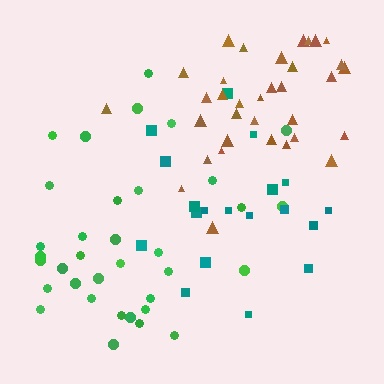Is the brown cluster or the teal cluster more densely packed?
Brown.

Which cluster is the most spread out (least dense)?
Teal.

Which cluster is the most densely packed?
Brown.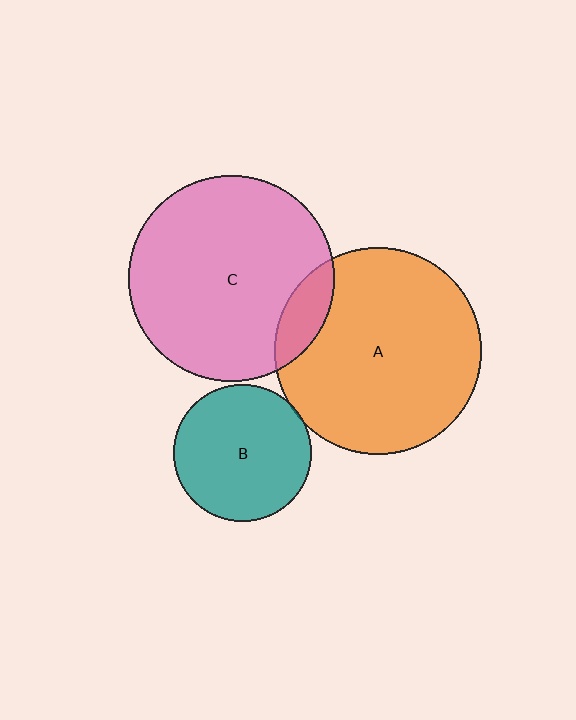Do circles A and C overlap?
Yes.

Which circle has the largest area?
Circle A (orange).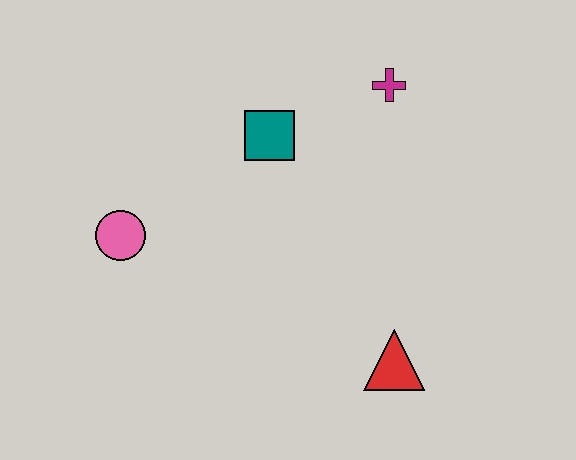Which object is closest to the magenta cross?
The teal square is closest to the magenta cross.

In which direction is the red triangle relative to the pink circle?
The red triangle is to the right of the pink circle.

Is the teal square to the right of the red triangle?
No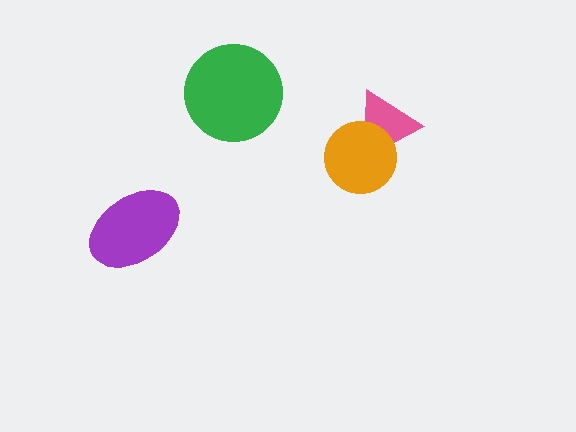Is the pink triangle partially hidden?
Yes, it is partially covered by another shape.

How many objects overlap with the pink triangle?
1 object overlaps with the pink triangle.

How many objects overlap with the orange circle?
1 object overlaps with the orange circle.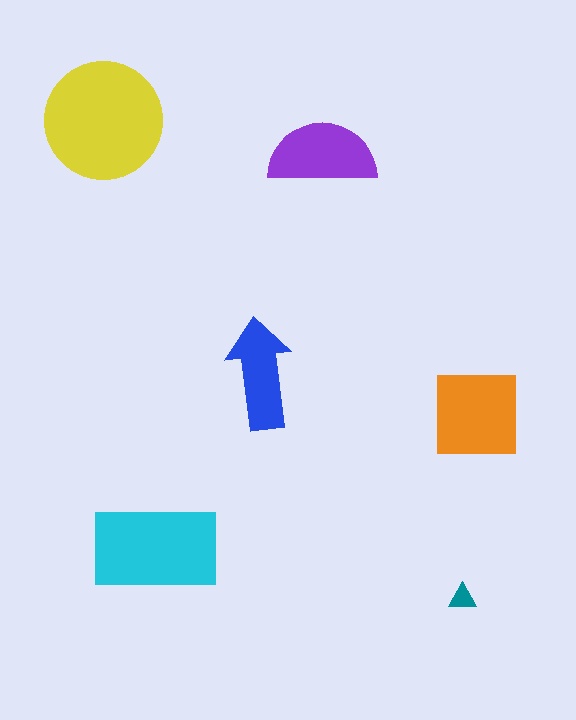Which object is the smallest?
The teal triangle.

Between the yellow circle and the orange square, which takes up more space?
The yellow circle.